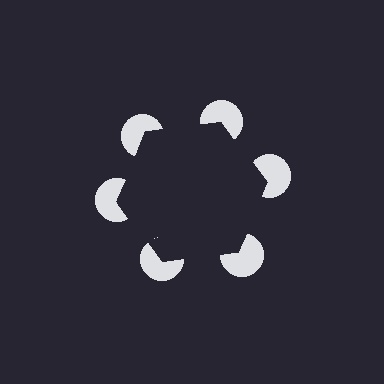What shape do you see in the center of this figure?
An illusory hexagon — its edges are inferred from the aligned wedge cuts in the pac-man discs, not physically drawn.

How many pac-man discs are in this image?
There are 6 — one at each vertex of the illusory hexagon.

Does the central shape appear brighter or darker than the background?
It typically appears slightly darker than the background, even though no actual brightness change is drawn.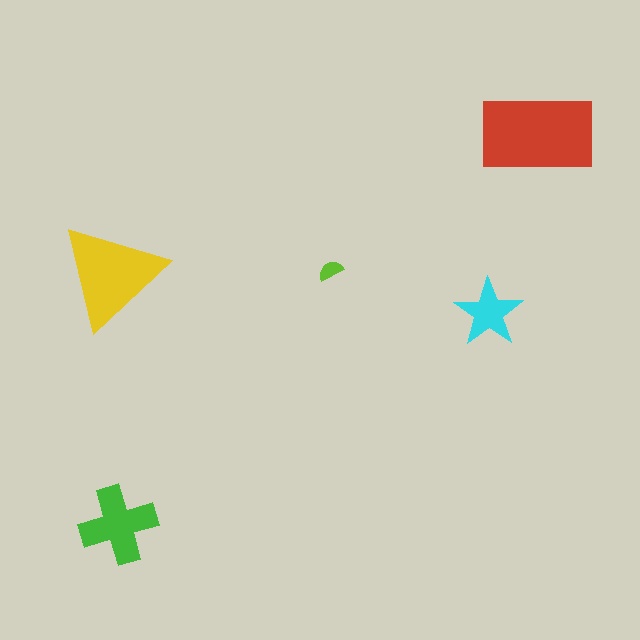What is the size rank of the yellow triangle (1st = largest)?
2nd.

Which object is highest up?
The red rectangle is topmost.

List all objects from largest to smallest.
The red rectangle, the yellow triangle, the green cross, the cyan star, the lime semicircle.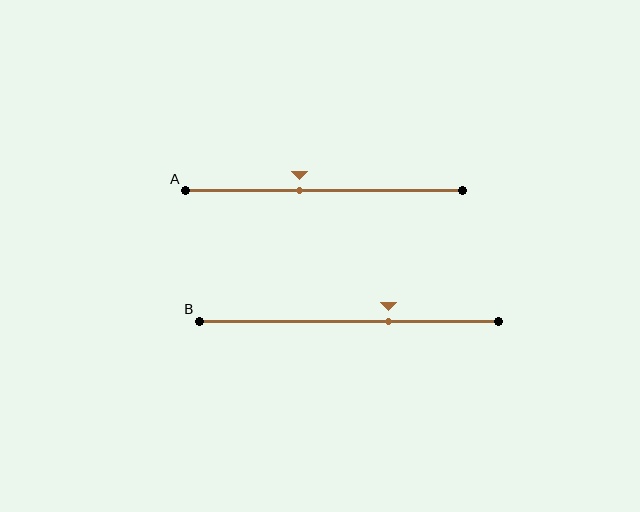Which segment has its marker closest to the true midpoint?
Segment A has its marker closest to the true midpoint.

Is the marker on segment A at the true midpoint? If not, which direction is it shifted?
No, the marker on segment A is shifted to the left by about 9% of the segment length.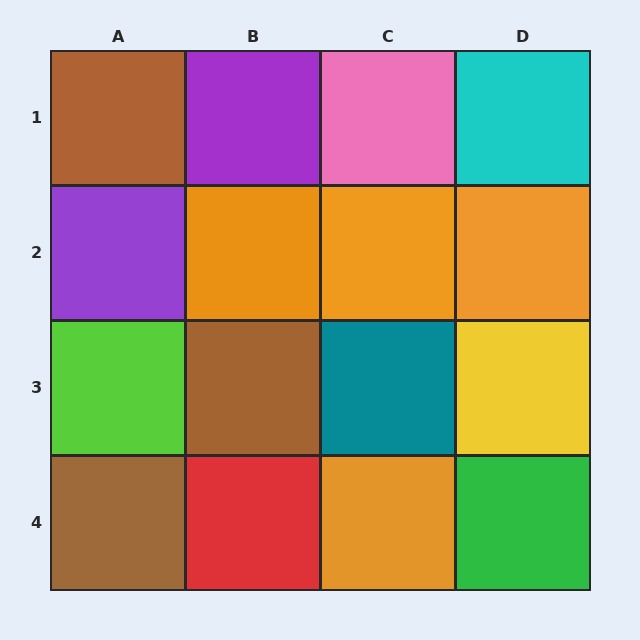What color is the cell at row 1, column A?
Brown.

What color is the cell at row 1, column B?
Purple.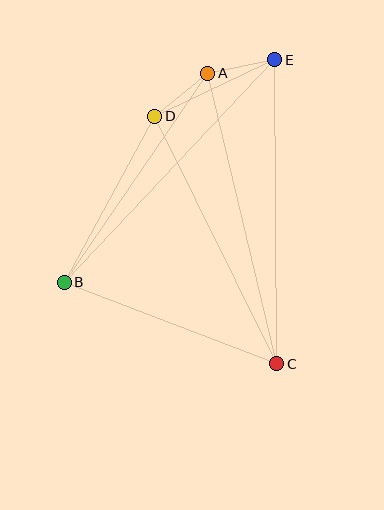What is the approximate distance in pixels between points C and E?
The distance between C and E is approximately 304 pixels.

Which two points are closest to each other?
Points A and D are closest to each other.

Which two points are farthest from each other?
Points B and E are farthest from each other.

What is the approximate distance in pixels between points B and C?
The distance between B and C is approximately 227 pixels.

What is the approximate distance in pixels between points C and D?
The distance between C and D is approximately 276 pixels.